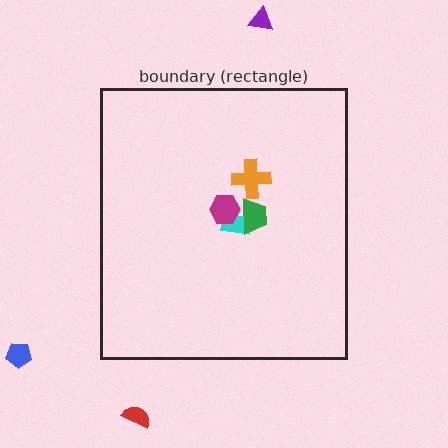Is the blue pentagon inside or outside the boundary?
Outside.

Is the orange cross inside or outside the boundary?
Inside.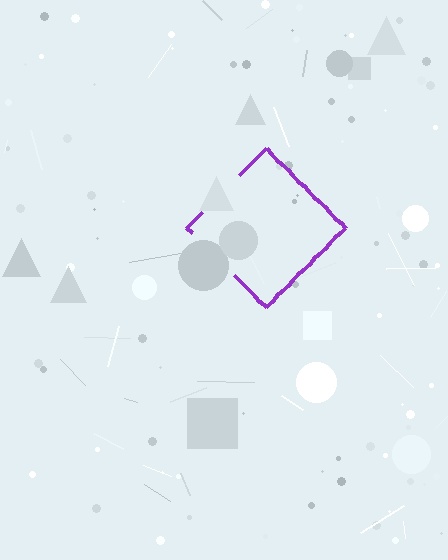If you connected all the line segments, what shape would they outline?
They would outline a diamond.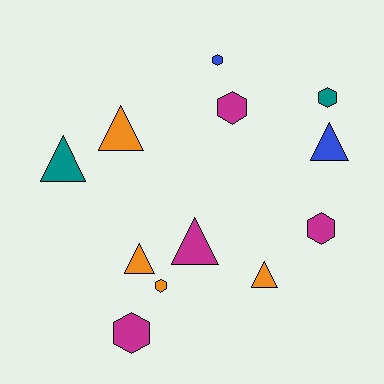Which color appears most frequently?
Orange, with 4 objects.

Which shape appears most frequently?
Hexagon, with 6 objects.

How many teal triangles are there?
There is 1 teal triangle.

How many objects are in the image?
There are 12 objects.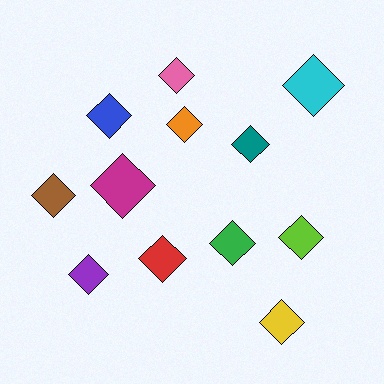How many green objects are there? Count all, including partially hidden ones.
There is 1 green object.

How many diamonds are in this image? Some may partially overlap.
There are 12 diamonds.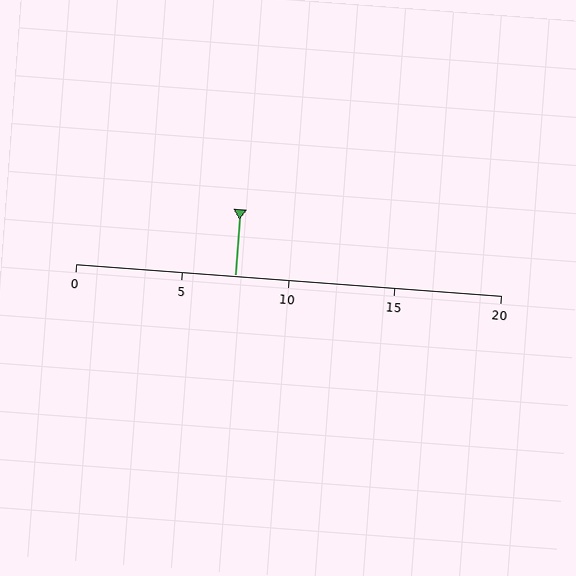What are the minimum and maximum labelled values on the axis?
The axis runs from 0 to 20.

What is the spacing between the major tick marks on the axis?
The major ticks are spaced 5 apart.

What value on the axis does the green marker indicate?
The marker indicates approximately 7.5.